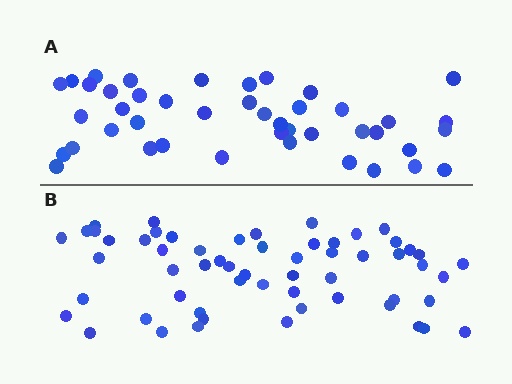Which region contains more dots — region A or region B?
Region B (the bottom region) has more dots.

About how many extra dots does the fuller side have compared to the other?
Region B has approximately 15 more dots than region A.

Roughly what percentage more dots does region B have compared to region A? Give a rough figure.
About 35% more.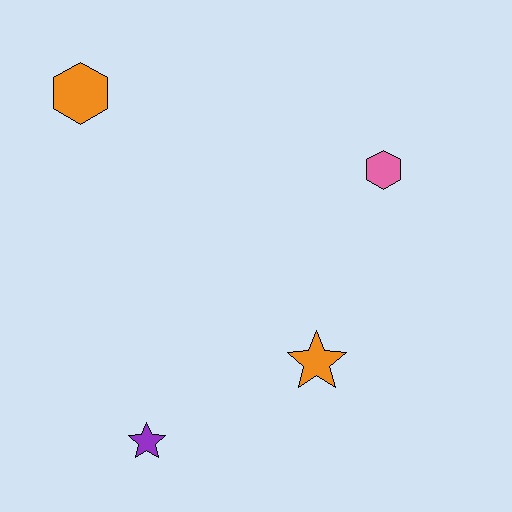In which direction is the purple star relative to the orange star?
The purple star is to the left of the orange star.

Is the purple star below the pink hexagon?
Yes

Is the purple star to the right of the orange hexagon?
Yes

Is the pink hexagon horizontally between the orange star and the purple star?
No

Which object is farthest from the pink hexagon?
The purple star is farthest from the pink hexagon.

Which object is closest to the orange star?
The purple star is closest to the orange star.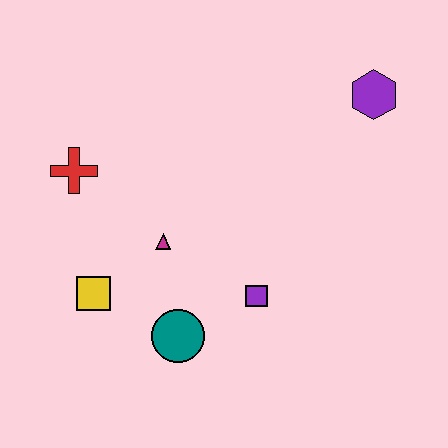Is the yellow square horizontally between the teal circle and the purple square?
No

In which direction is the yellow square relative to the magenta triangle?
The yellow square is to the left of the magenta triangle.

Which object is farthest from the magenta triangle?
The purple hexagon is farthest from the magenta triangle.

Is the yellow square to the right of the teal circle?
No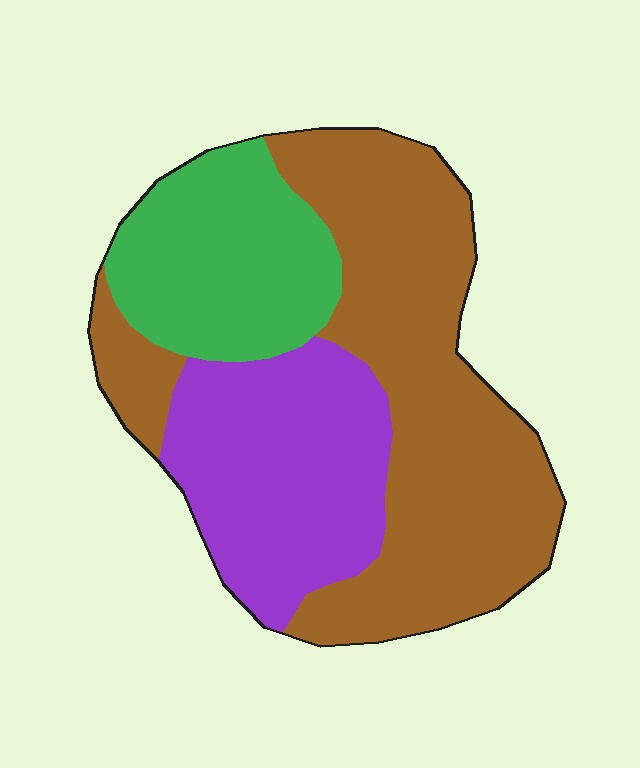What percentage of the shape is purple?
Purple takes up about one quarter (1/4) of the shape.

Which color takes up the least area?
Green, at roughly 20%.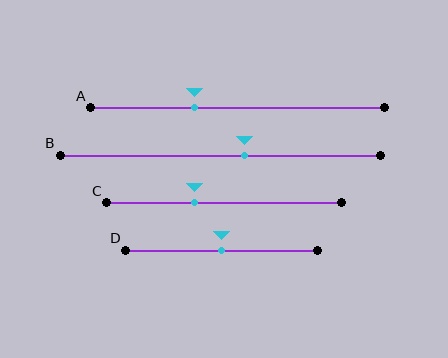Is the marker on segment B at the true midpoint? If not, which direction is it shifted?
No, the marker on segment B is shifted to the right by about 8% of the segment length.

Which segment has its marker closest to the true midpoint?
Segment D has its marker closest to the true midpoint.